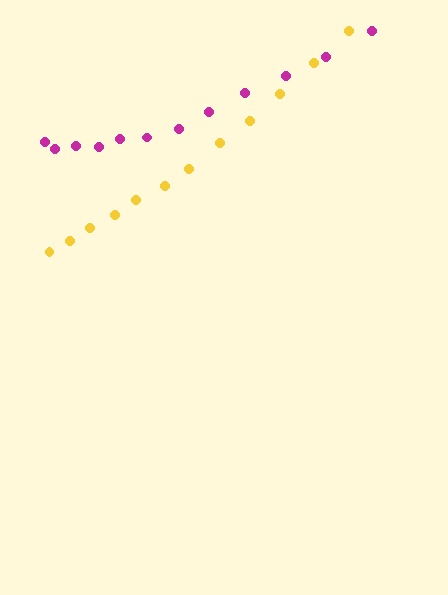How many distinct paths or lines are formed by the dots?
There are 2 distinct paths.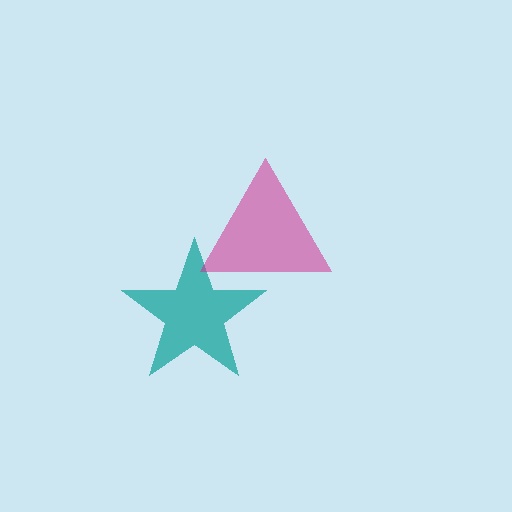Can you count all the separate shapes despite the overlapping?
Yes, there are 2 separate shapes.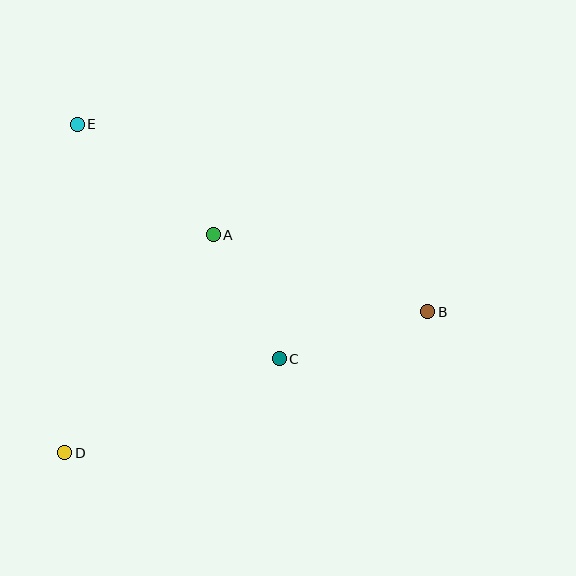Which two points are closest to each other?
Points A and C are closest to each other.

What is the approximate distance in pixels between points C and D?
The distance between C and D is approximately 234 pixels.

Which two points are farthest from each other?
Points B and E are farthest from each other.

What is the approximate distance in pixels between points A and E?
The distance between A and E is approximately 175 pixels.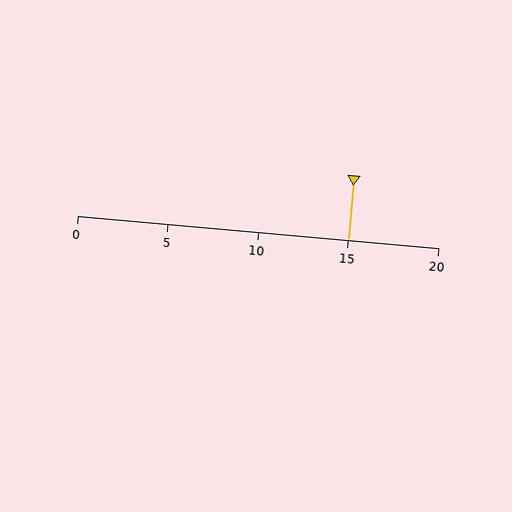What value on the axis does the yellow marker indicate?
The marker indicates approximately 15.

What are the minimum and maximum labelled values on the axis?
The axis runs from 0 to 20.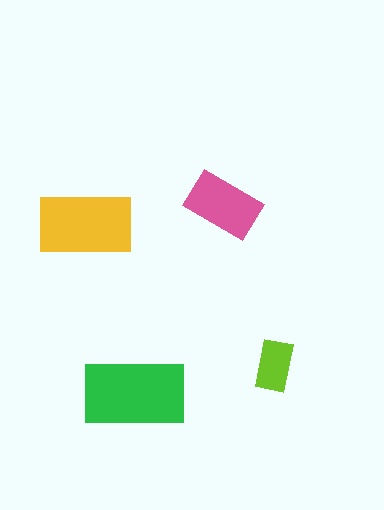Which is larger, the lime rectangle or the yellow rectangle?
The yellow one.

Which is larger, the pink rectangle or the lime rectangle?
The pink one.